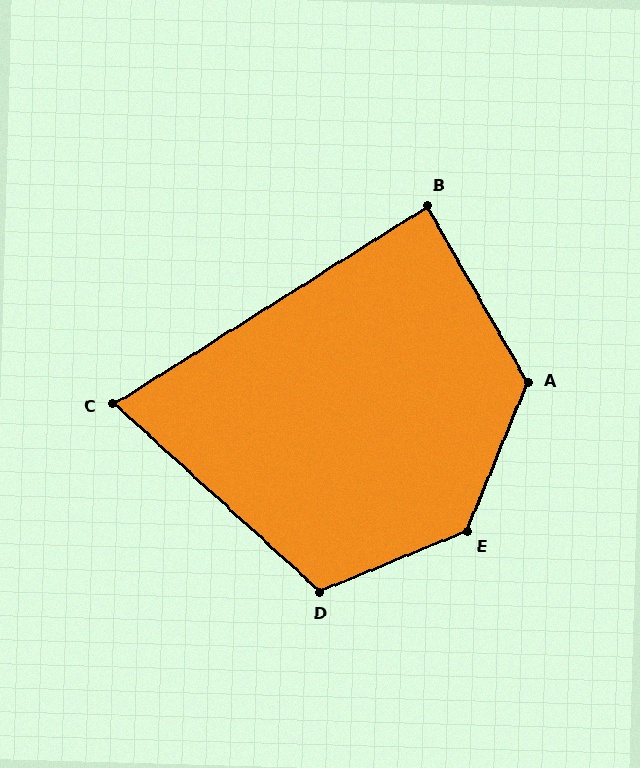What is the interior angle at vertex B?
Approximately 88 degrees (approximately right).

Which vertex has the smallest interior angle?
C, at approximately 75 degrees.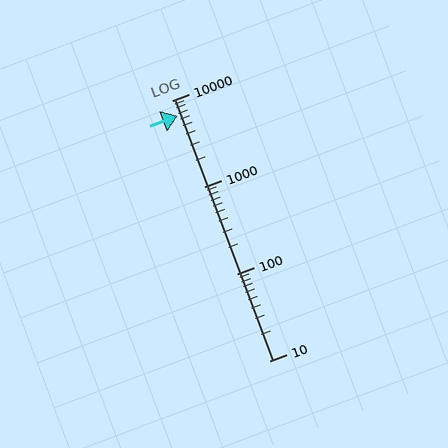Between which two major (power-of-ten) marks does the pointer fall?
The pointer is between 1000 and 10000.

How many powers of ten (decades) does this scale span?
The scale spans 3 decades, from 10 to 10000.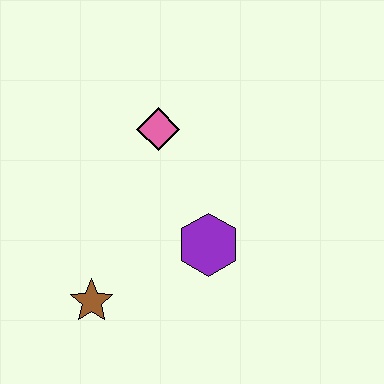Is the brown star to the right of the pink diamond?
No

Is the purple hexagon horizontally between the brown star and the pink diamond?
No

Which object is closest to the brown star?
The purple hexagon is closest to the brown star.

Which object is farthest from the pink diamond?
The brown star is farthest from the pink diamond.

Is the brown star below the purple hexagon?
Yes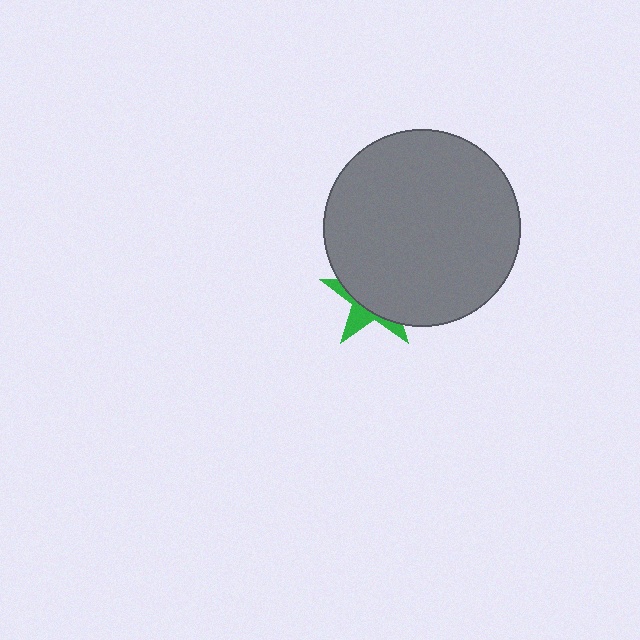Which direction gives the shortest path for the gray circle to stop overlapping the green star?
Moving up gives the shortest separation.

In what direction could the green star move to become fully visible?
The green star could move down. That would shift it out from behind the gray circle entirely.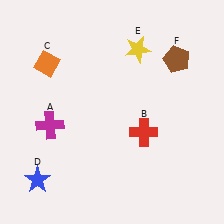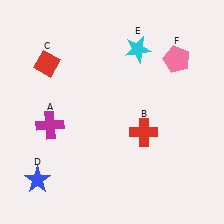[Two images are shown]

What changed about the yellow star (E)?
In Image 1, E is yellow. In Image 2, it changed to cyan.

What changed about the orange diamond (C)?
In Image 1, C is orange. In Image 2, it changed to red.